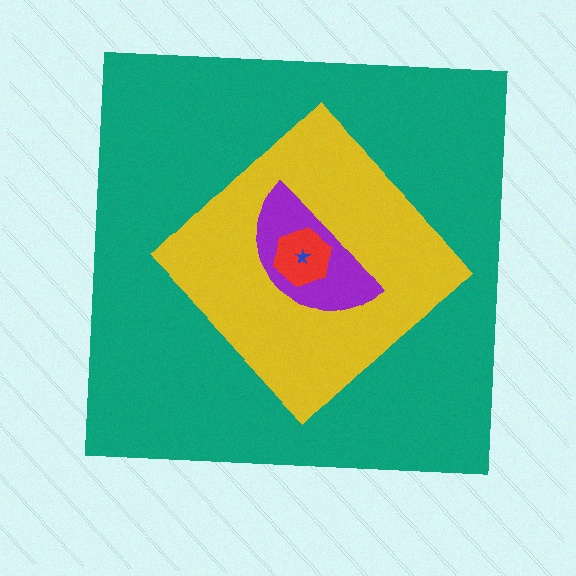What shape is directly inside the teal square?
The yellow diamond.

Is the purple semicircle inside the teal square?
Yes.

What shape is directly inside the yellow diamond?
The purple semicircle.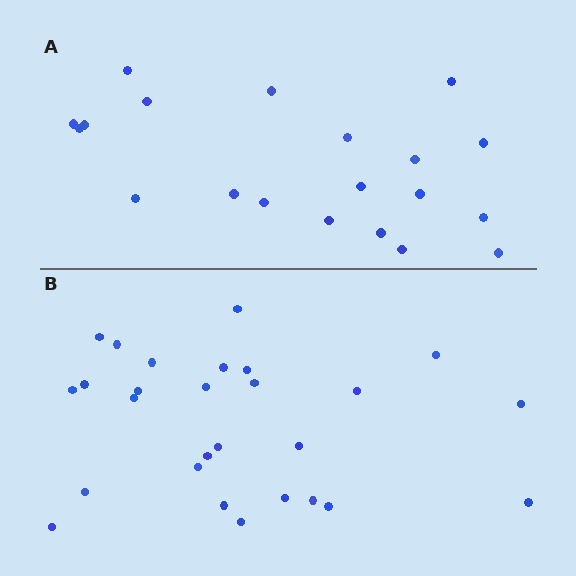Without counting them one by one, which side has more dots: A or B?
Region B (the bottom region) has more dots.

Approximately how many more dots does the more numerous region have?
Region B has roughly 8 or so more dots than region A.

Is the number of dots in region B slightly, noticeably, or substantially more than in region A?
Region B has noticeably more, but not dramatically so. The ratio is roughly 1.4 to 1.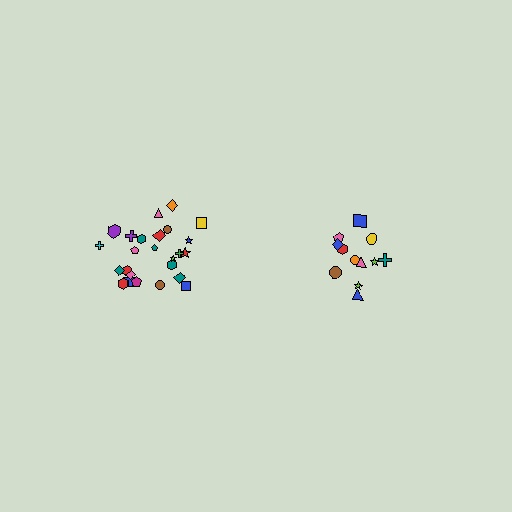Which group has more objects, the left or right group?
The left group.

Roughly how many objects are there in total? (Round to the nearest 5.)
Roughly 35 objects in total.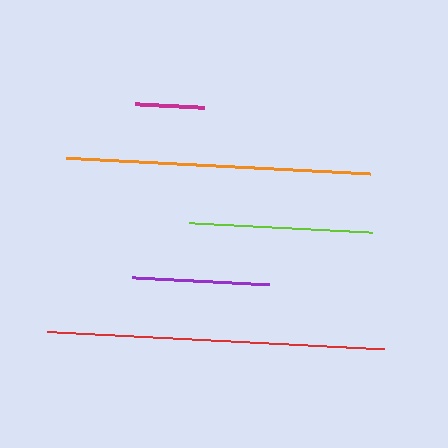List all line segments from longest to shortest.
From longest to shortest: red, orange, lime, purple, magenta.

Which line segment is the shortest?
The magenta line is the shortest at approximately 69 pixels.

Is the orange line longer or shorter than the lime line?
The orange line is longer than the lime line.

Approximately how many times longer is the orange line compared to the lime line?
The orange line is approximately 1.7 times the length of the lime line.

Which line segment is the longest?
The red line is the longest at approximately 337 pixels.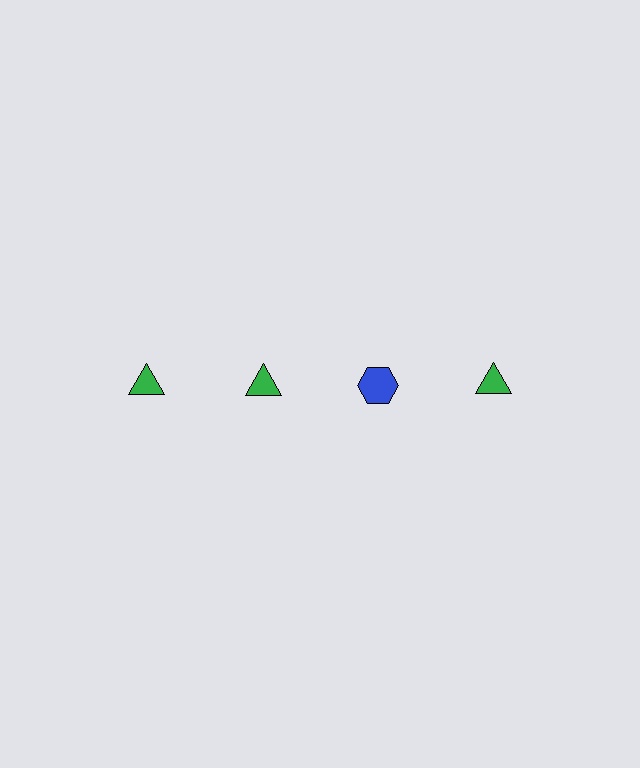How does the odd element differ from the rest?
It differs in both color (blue instead of green) and shape (hexagon instead of triangle).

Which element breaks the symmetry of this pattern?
The blue hexagon in the top row, center column breaks the symmetry. All other shapes are green triangles.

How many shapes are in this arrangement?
There are 4 shapes arranged in a grid pattern.